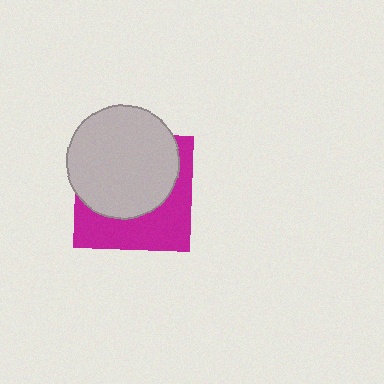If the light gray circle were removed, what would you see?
You would see the complete magenta square.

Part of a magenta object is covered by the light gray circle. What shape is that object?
It is a square.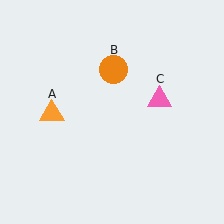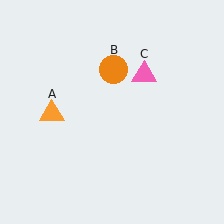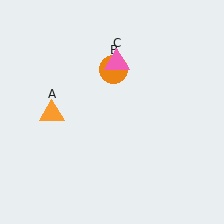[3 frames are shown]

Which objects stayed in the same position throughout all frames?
Orange triangle (object A) and orange circle (object B) remained stationary.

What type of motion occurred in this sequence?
The pink triangle (object C) rotated counterclockwise around the center of the scene.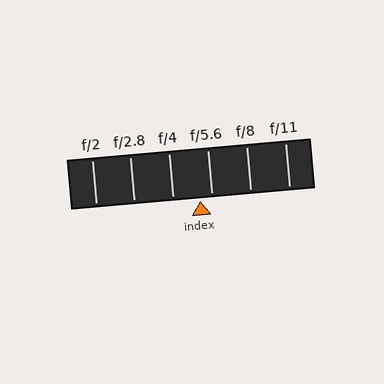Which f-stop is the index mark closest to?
The index mark is closest to f/5.6.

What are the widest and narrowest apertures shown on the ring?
The widest aperture shown is f/2 and the narrowest is f/11.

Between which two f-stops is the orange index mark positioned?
The index mark is between f/4 and f/5.6.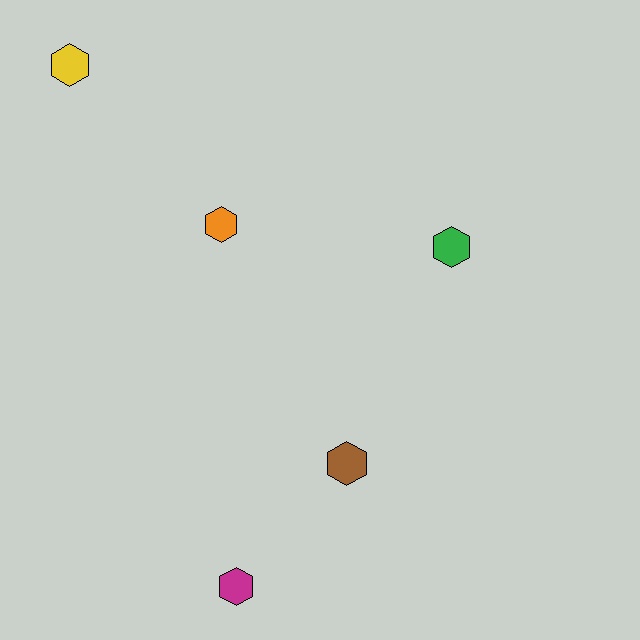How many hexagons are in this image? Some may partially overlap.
There are 5 hexagons.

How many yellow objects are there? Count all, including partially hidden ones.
There is 1 yellow object.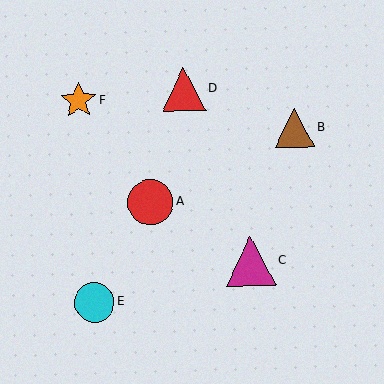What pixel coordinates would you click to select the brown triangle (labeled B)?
Click at (294, 128) to select the brown triangle B.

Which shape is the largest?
The magenta triangle (labeled C) is the largest.